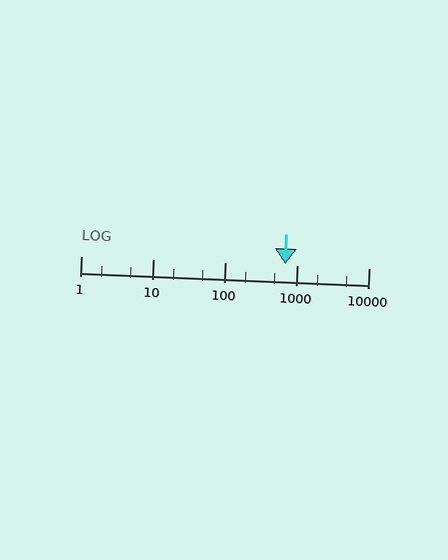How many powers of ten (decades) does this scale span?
The scale spans 4 decades, from 1 to 10000.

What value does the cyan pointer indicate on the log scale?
The pointer indicates approximately 690.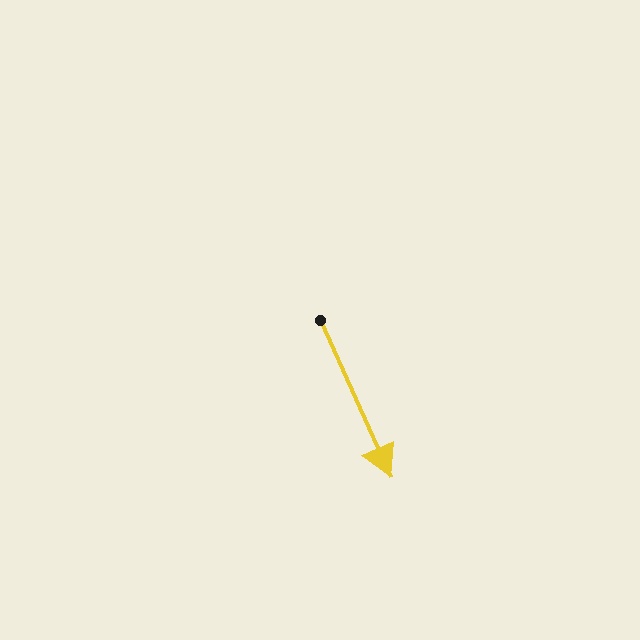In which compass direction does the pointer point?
Southeast.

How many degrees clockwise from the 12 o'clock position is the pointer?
Approximately 156 degrees.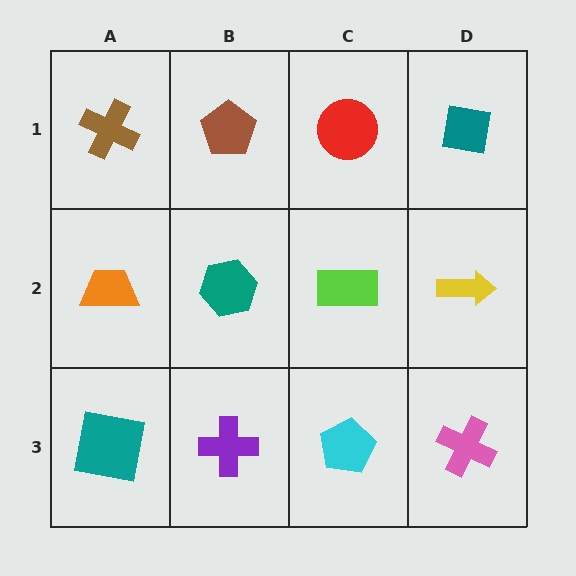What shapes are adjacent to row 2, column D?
A teal square (row 1, column D), a pink cross (row 3, column D), a lime rectangle (row 2, column C).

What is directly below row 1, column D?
A yellow arrow.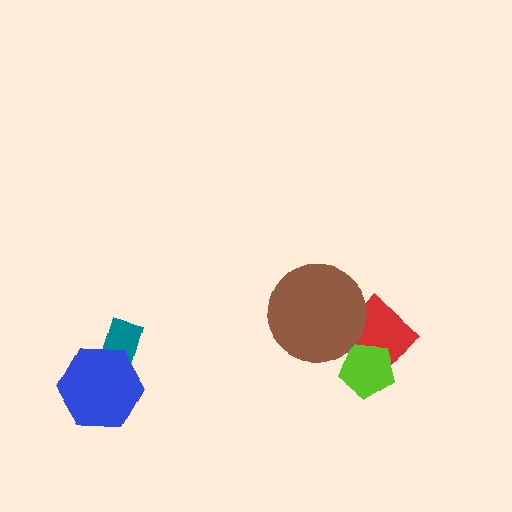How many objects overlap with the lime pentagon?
1 object overlaps with the lime pentagon.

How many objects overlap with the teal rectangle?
1 object overlaps with the teal rectangle.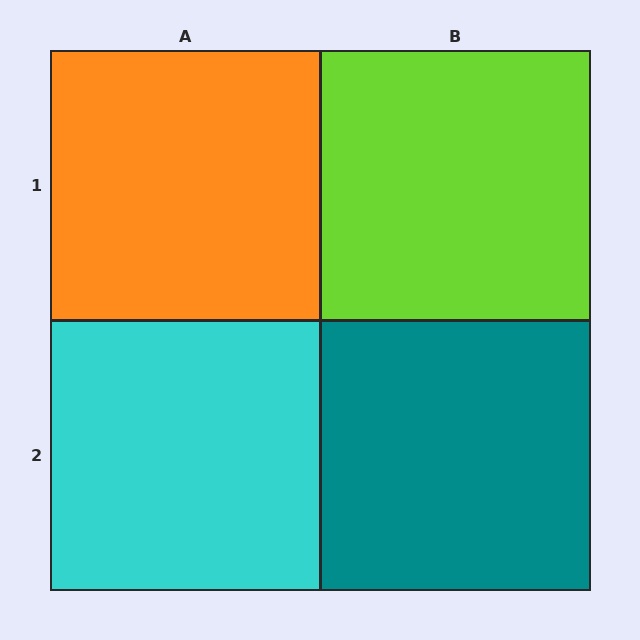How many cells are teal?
1 cell is teal.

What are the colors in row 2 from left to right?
Cyan, teal.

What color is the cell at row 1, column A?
Orange.